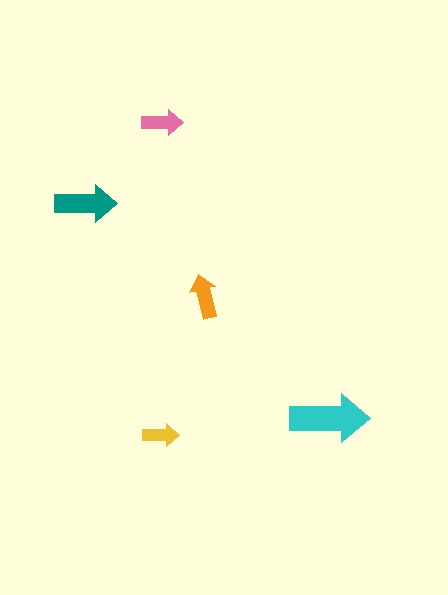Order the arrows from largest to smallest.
the cyan one, the teal one, the orange one, the pink one, the yellow one.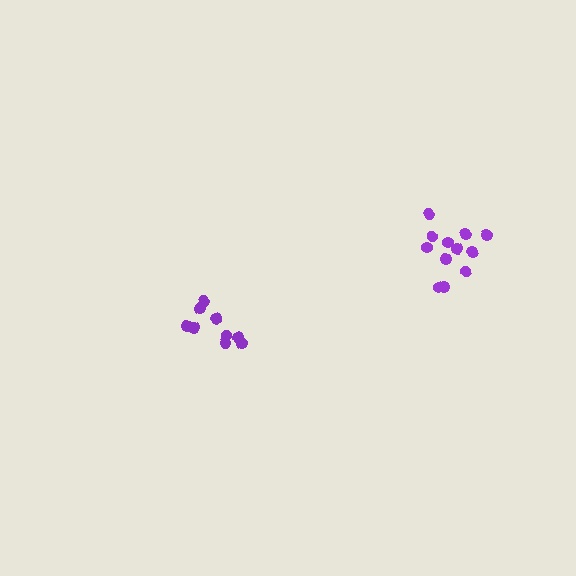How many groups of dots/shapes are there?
There are 2 groups.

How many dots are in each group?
Group 1: 9 dots, Group 2: 12 dots (21 total).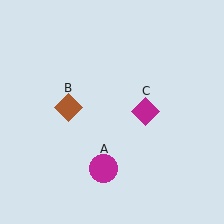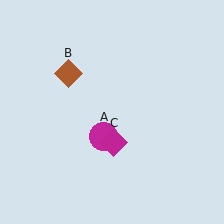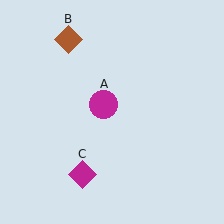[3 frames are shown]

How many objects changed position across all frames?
3 objects changed position: magenta circle (object A), brown diamond (object B), magenta diamond (object C).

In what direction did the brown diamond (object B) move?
The brown diamond (object B) moved up.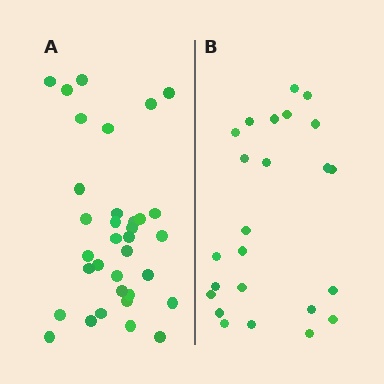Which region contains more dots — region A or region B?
Region A (the left region) has more dots.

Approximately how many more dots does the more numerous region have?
Region A has roughly 10 or so more dots than region B.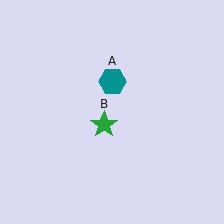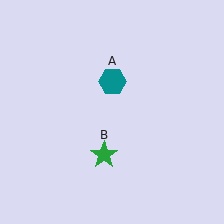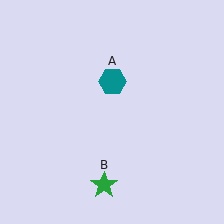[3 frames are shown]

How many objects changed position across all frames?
1 object changed position: green star (object B).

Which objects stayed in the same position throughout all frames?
Teal hexagon (object A) remained stationary.